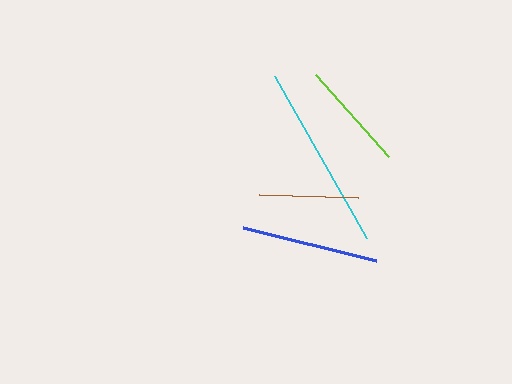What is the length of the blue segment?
The blue segment is approximately 136 pixels long.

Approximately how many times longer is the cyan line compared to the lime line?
The cyan line is approximately 1.7 times the length of the lime line.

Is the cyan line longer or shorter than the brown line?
The cyan line is longer than the brown line.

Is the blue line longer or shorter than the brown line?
The blue line is longer than the brown line.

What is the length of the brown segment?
The brown segment is approximately 98 pixels long.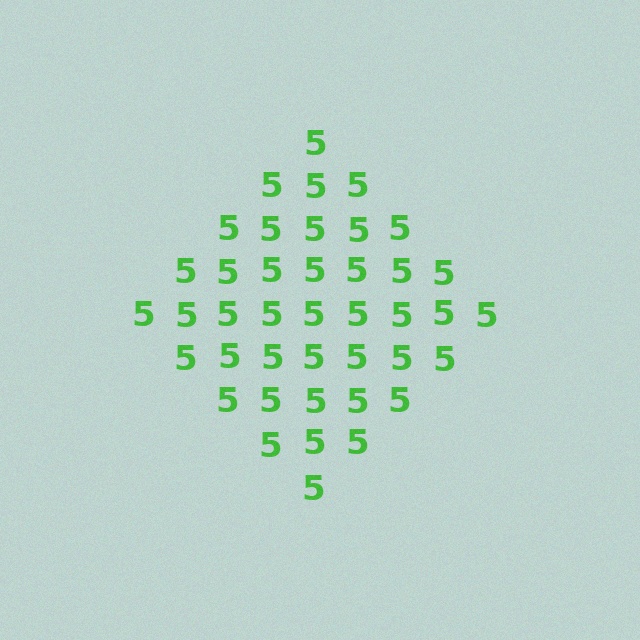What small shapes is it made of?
It is made of small digit 5's.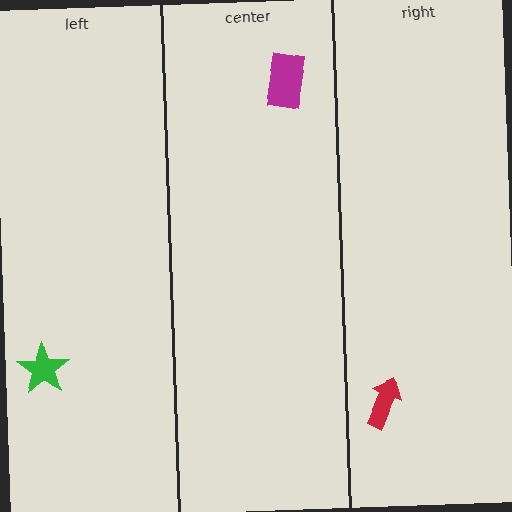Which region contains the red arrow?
The right region.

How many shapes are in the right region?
1.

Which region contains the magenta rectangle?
The center region.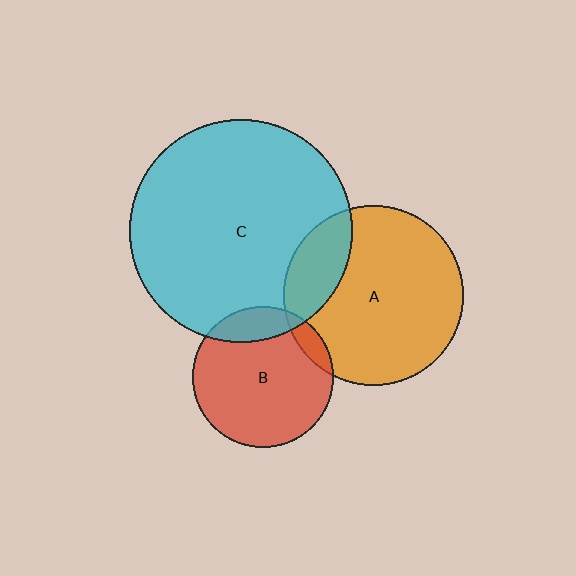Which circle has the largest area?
Circle C (cyan).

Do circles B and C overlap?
Yes.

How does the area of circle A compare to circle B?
Approximately 1.6 times.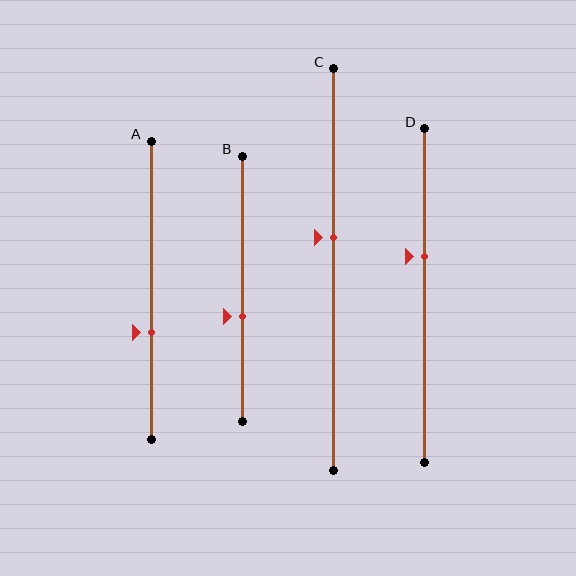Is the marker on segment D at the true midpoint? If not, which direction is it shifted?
No, the marker on segment D is shifted upward by about 12% of the segment length.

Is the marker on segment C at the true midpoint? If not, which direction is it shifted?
No, the marker on segment C is shifted upward by about 8% of the segment length.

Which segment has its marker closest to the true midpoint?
Segment C has its marker closest to the true midpoint.